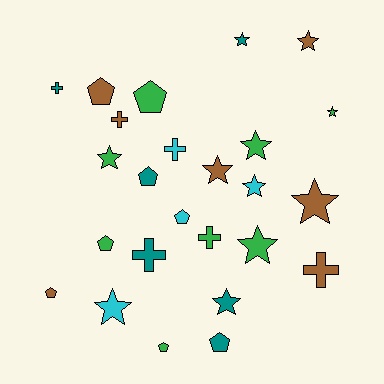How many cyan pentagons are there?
There is 1 cyan pentagon.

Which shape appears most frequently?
Star, with 11 objects.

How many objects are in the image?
There are 25 objects.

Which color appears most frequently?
Green, with 8 objects.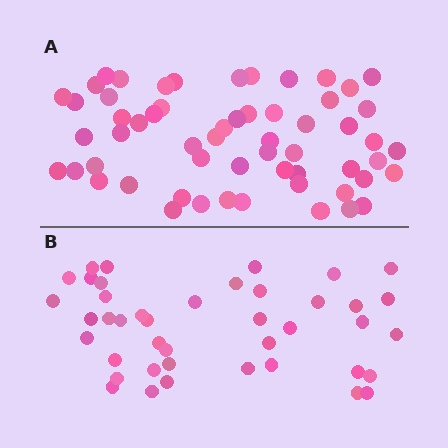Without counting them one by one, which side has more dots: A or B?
Region A (the top region) has more dots.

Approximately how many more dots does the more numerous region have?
Region A has approximately 15 more dots than region B.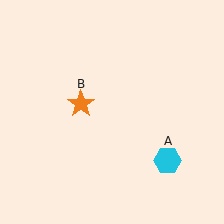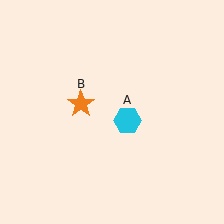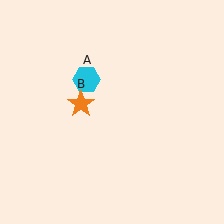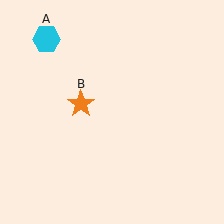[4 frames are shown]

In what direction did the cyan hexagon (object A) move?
The cyan hexagon (object A) moved up and to the left.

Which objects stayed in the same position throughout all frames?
Orange star (object B) remained stationary.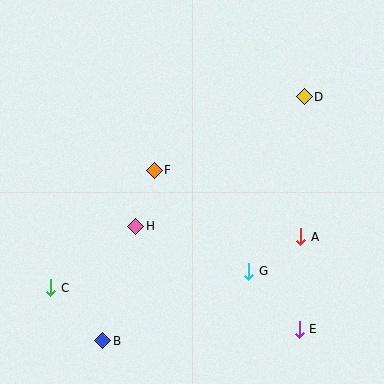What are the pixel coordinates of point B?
Point B is at (103, 341).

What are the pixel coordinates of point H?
Point H is at (136, 226).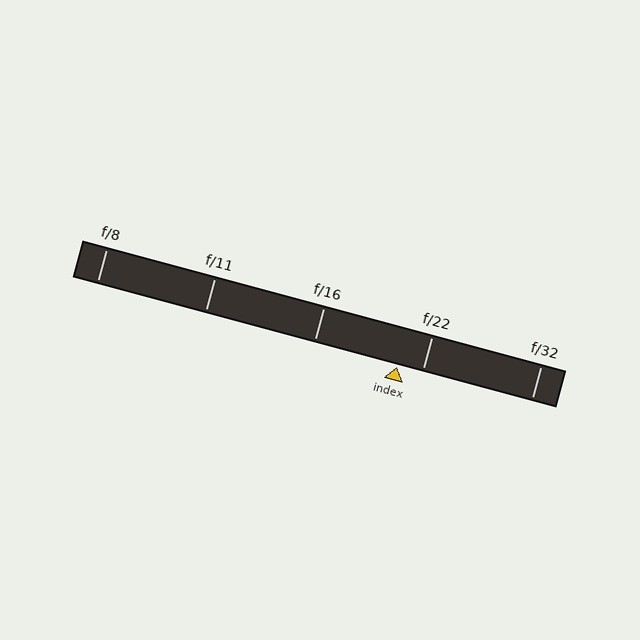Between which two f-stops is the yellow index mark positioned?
The index mark is between f/16 and f/22.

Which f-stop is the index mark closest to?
The index mark is closest to f/22.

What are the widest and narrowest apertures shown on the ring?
The widest aperture shown is f/8 and the narrowest is f/32.